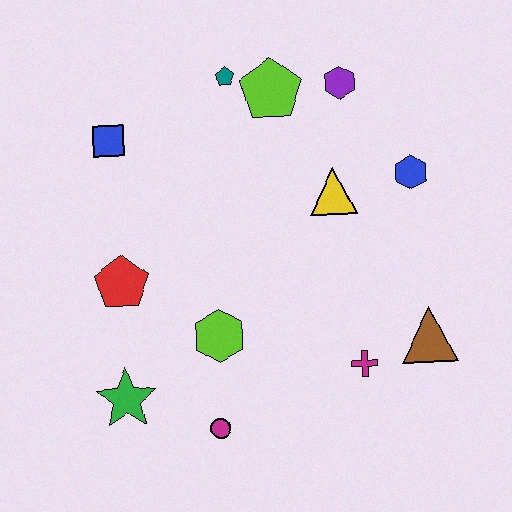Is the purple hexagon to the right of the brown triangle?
No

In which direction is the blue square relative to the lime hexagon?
The blue square is above the lime hexagon.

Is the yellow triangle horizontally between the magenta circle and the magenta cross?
Yes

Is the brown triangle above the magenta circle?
Yes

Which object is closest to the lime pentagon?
The teal pentagon is closest to the lime pentagon.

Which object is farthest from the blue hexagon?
The green star is farthest from the blue hexagon.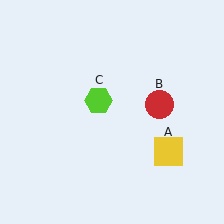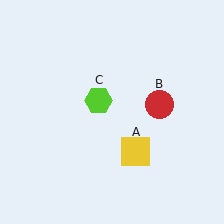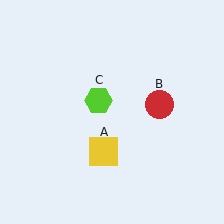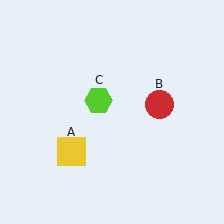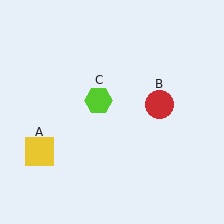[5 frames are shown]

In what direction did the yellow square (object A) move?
The yellow square (object A) moved left.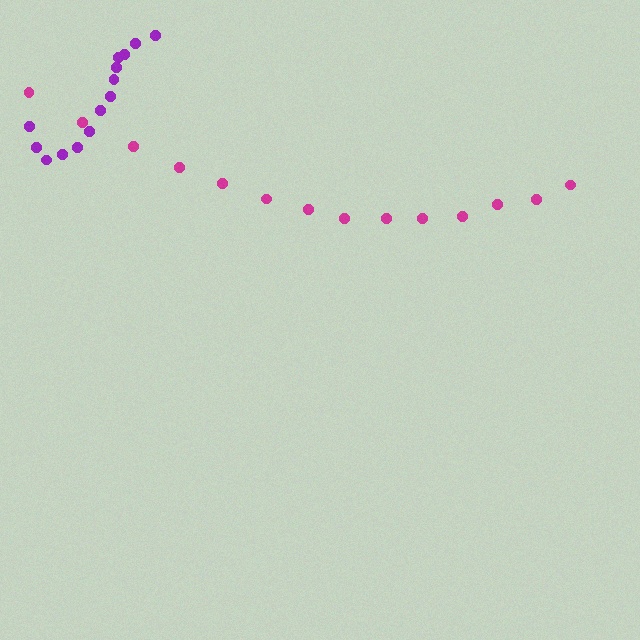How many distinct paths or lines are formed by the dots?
There are 2 distinct paths.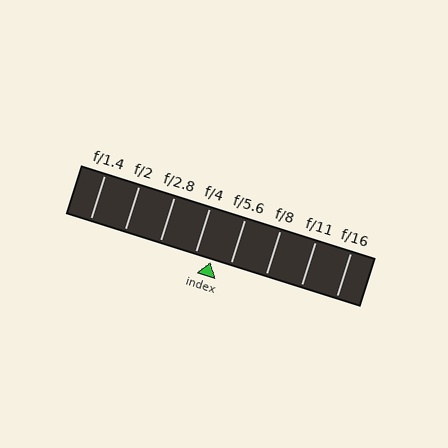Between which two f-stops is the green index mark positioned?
The index mark is between f/4 and f/5.6.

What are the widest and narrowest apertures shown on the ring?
The widest aperture shown is f/1.4 and the narrowest is f/16.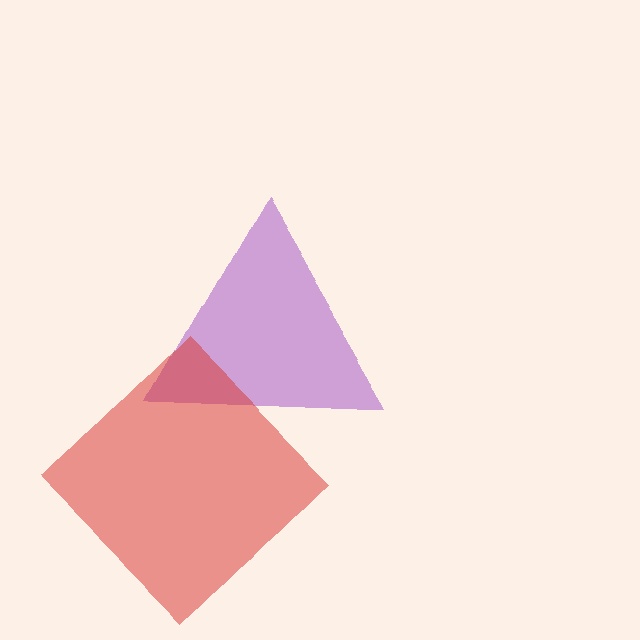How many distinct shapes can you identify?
There are 2 distinct shapes: a purple triangle, a red diamond.